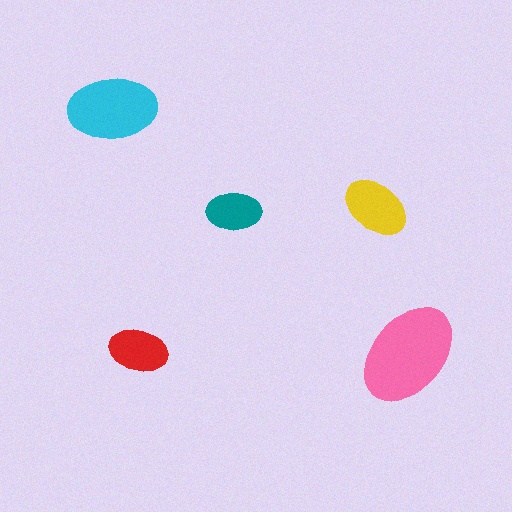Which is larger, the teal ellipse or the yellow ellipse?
The yellow one.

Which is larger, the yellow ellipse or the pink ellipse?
The pink one.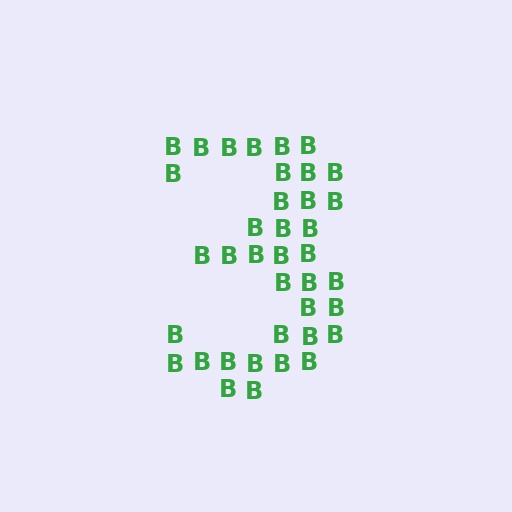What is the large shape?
The large shape is the digit 3.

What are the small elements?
The small elements are letter B's.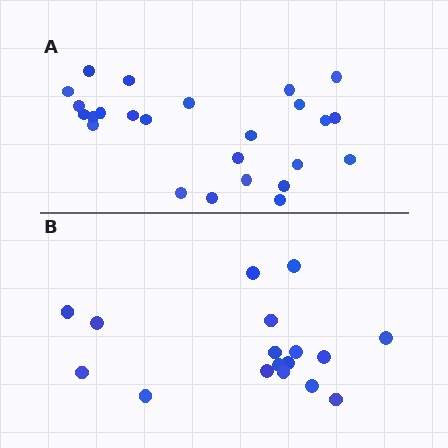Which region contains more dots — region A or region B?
Region A (the top region) has more dots.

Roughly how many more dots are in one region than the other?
Region A has roughly 8 or so more dots than region B.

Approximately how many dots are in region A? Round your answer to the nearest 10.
About 20 dots. (The exact count is 25, which rounds to 20.)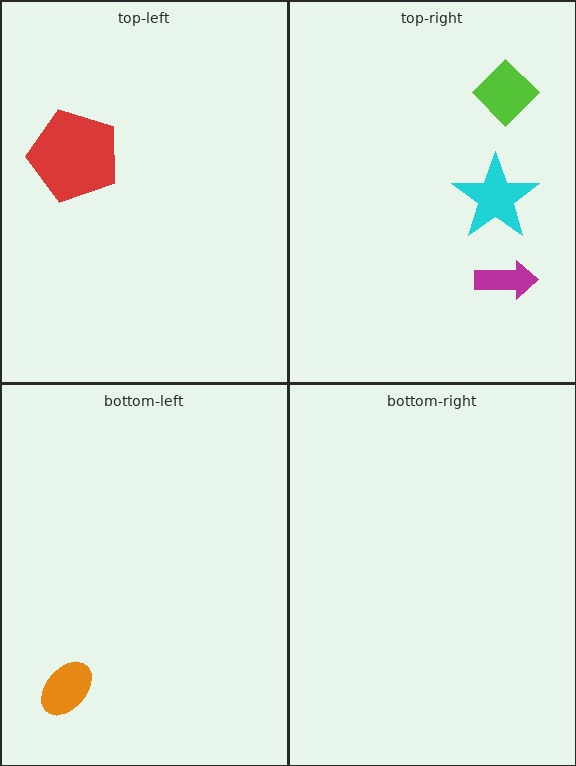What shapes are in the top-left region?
The red pentagon.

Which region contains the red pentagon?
The top-left region.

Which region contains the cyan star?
The top-right region.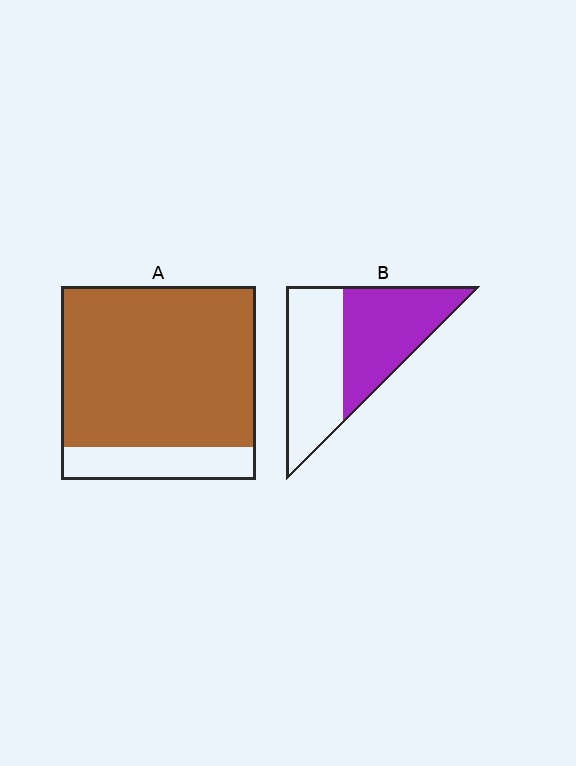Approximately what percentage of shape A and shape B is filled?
A is approximately 85% and B is approximately 50%.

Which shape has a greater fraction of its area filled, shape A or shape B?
Shape A.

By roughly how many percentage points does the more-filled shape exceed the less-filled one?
By roughly 35 percentage points (A over B).